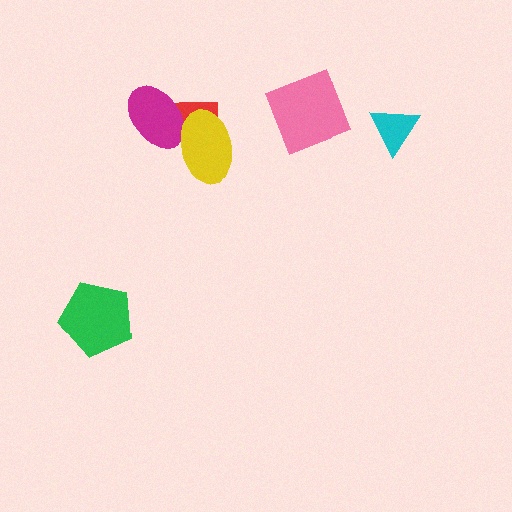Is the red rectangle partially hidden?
Yes, it is partially covered by another shape.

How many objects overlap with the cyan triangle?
0 objects overlap with the cyan triangle.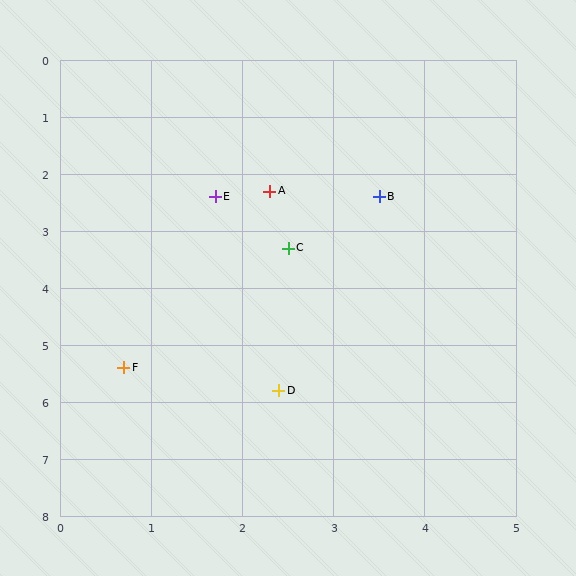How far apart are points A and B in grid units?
Points A and B are about 1.2 grid units apart.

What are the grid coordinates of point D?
Point D is at approximately (2.4, 5.8).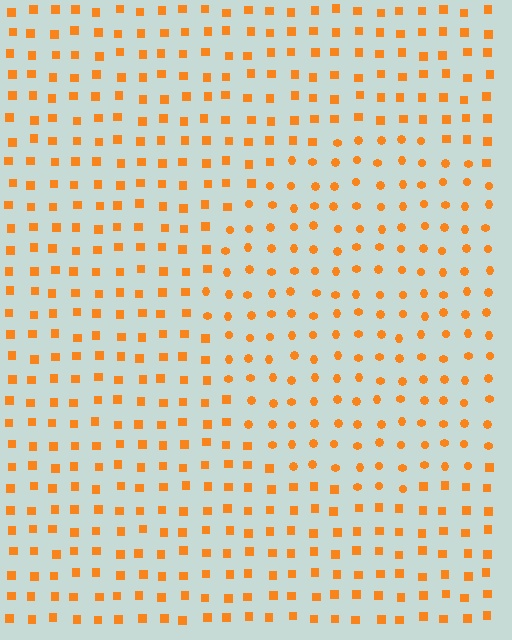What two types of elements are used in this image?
The image uses circles inside the circle region and squares outside it.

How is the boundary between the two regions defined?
The boundary is defined by a change in element shape: circles inside vs. squares outside. All elements share the same color and spacing.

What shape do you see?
I see a circle.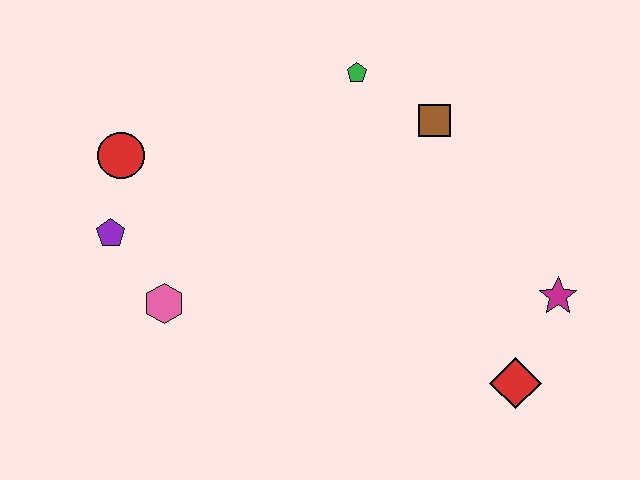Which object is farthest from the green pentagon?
The red diamond is farthest from the green pentagon.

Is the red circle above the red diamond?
Yes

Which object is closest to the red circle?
The purple pentagon is closest to the red circle.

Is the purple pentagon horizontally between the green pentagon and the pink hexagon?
No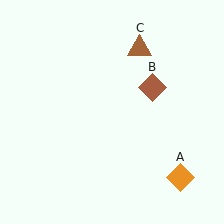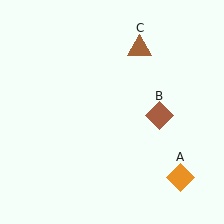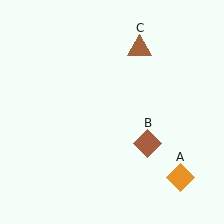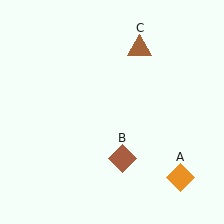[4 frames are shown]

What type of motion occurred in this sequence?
The brown diamond (object B) rotated clockwise around the center of the scene.